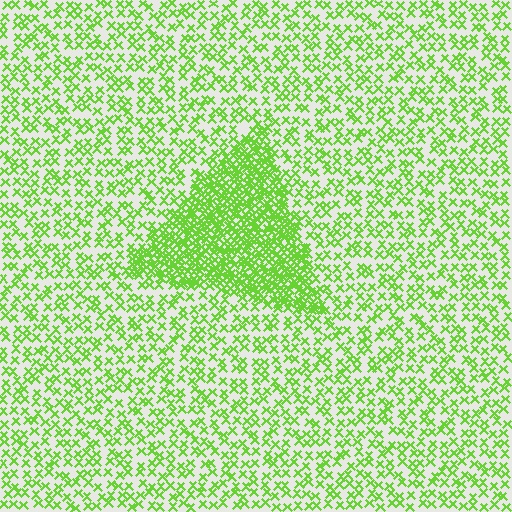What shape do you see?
I see a triangle.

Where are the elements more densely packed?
The elements are more densely packed inside the triangle boundary.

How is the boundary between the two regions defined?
The boundary is defined by a change in element density (approximately 2.7x ratio). All elements are the same color, size, and shape.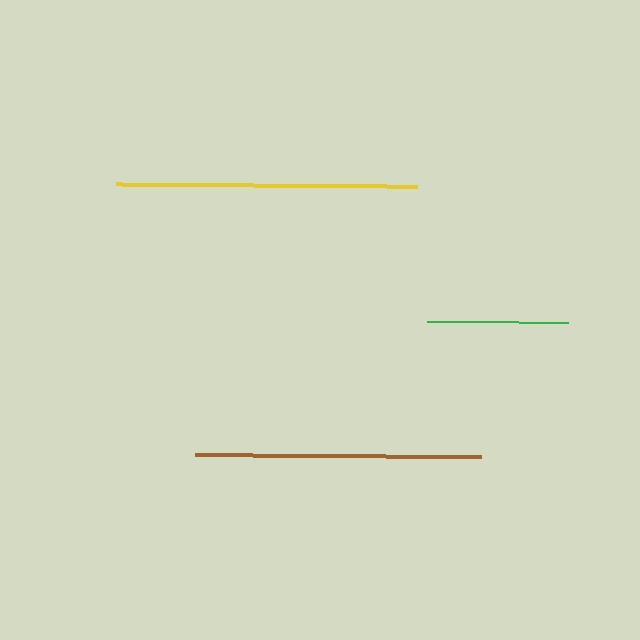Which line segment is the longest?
The yellow line is the longest at approximately 300 pixels.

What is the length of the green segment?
The green segment is approximately 142 pixels long.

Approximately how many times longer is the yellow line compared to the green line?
The yellow line is approximately 2.1 times the length of the green line.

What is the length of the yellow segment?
The yellow segment is approximately 300 pixels long.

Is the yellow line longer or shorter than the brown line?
The yellow line is longer than the brown line.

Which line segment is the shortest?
The green line is the shortest at approximately 142 pixels.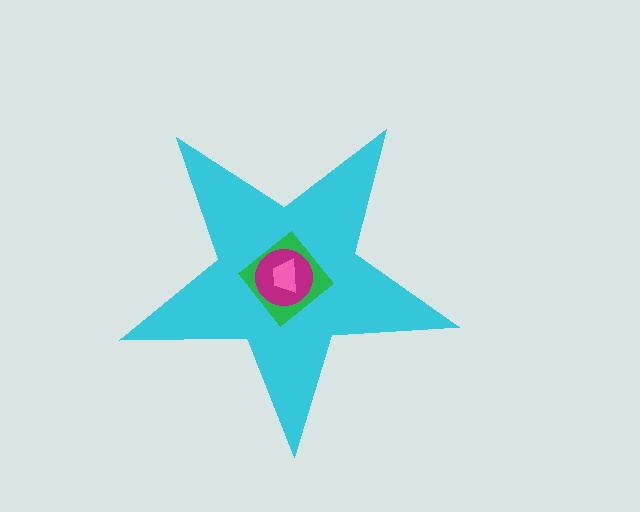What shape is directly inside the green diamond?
The magenta circle.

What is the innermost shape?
The pink trapezoid.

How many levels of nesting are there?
4.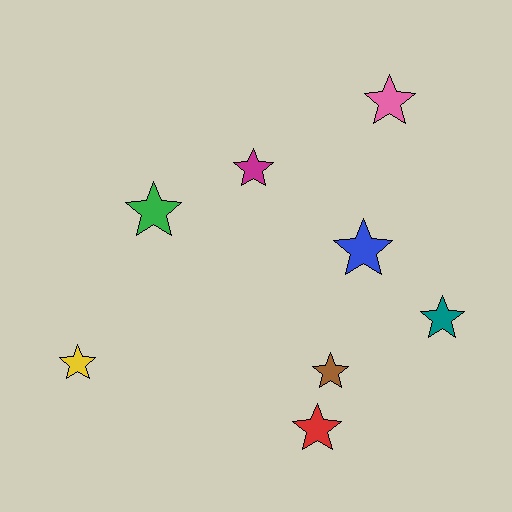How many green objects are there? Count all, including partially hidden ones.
There is 1 green object.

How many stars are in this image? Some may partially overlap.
There are 8 stars.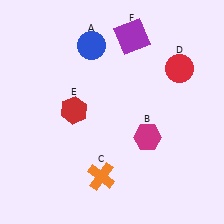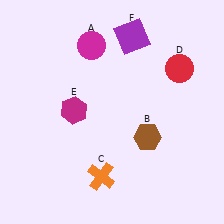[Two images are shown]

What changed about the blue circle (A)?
In Image 1, A is blue. In Image 2, it changed to magenta.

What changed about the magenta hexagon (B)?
In Image 1, B is magenta. In Image 2, it changed to brown.